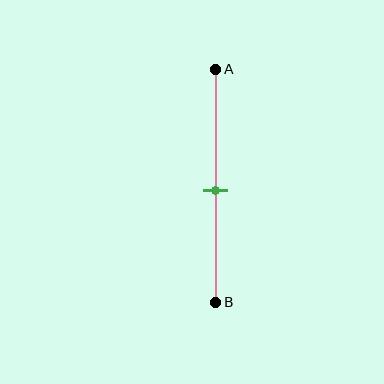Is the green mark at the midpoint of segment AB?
Yes, the mark is approximately at the midpoint.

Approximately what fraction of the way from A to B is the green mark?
The green mark is approximately 50% of the way from A to B.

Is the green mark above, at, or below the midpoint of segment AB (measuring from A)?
The green mark is approximately at the midpoint of segment AB.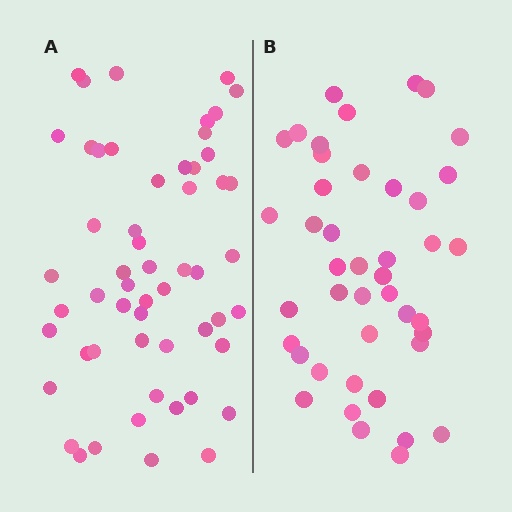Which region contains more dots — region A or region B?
Region A (the left region) has more dots.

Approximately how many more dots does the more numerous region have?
Region A has roughly 12 or so more dots than region B.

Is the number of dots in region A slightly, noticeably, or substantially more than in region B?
Region A has noticeably more, but not dramatically so. The ratio is roughly 1.3 to 1.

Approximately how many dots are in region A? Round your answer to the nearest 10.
About 60 dots. (The exact count is 55, which rounds to 60.)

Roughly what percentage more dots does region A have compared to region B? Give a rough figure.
About 30% more.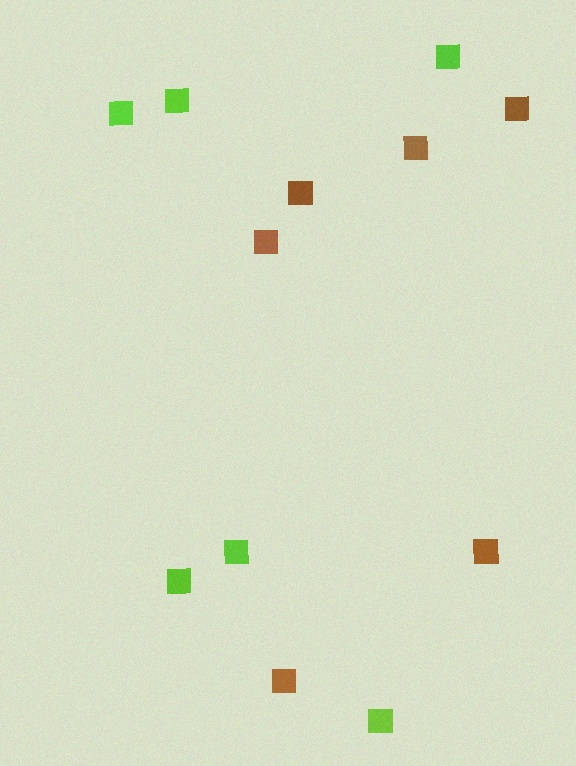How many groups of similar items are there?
There are 2 groups: one group of lime squares (6) and one group of brown squares (6).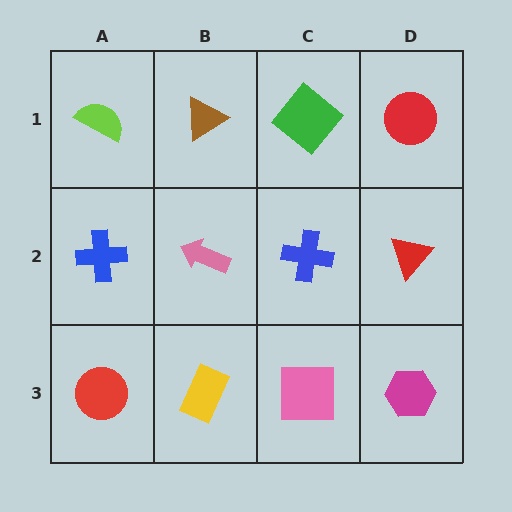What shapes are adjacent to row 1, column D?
A red triangle (row 2, column D), a green diamond (row 1, column C).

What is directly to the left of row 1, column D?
A green diamond.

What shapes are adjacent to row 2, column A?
A lime semicircle (row 1, column A), a red circle (row 3, column A), a pink arrow (row 2, column B).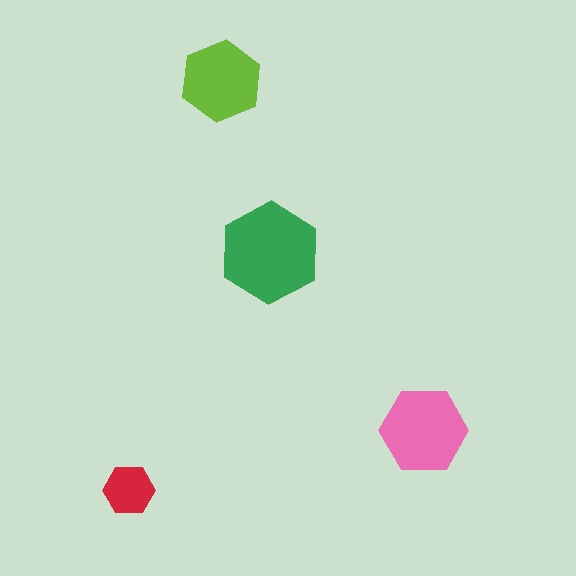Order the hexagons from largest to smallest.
the green one, the pink one, the lime one, the red one.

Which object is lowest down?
The red hexagon is bottommost.